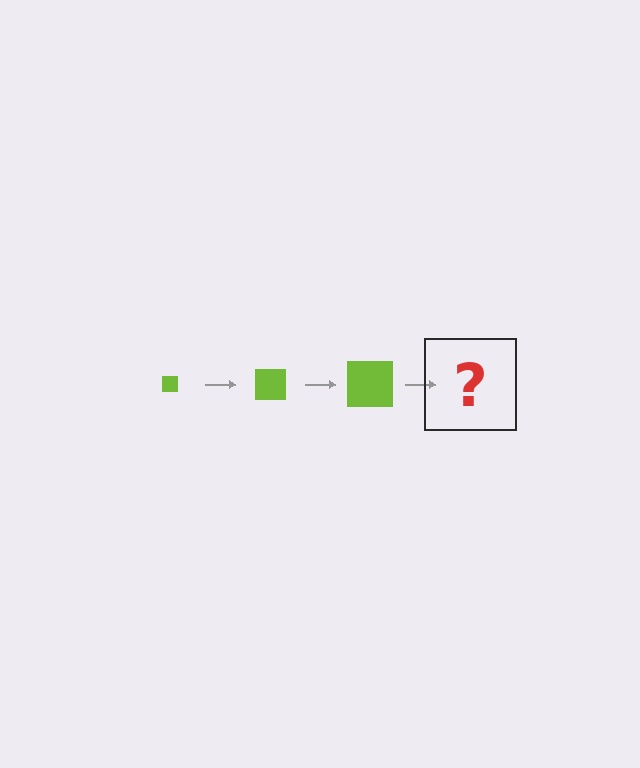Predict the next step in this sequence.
The next step is a lime square, larger than the previous one.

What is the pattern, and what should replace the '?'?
The pattern is that the square gets progressively larger each step. The '?' should be a lime square, larger than the previous one.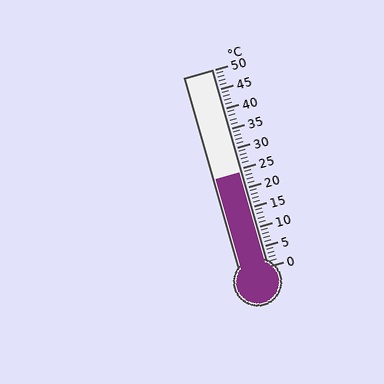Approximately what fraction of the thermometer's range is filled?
The thermometer is filled to approximately 50% of its range.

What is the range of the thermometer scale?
The thermometer scale ranges from 0°C to 50°C.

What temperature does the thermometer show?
The thermometer shows approximately 24°C.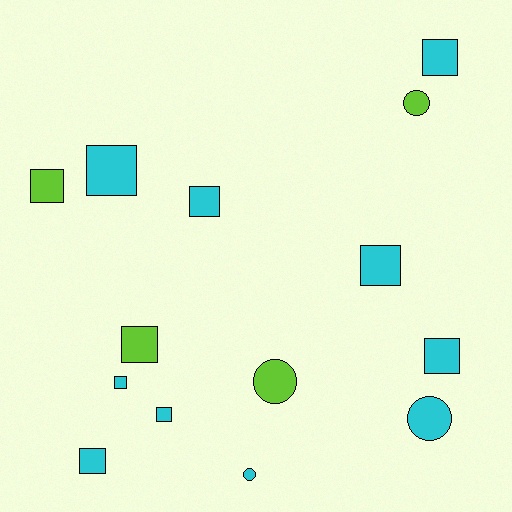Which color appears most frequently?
Cyan, with 10 objects.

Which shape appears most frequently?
Square, with 10 objects.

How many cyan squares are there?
There are 8 cyan squares.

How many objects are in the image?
There are 14 objects.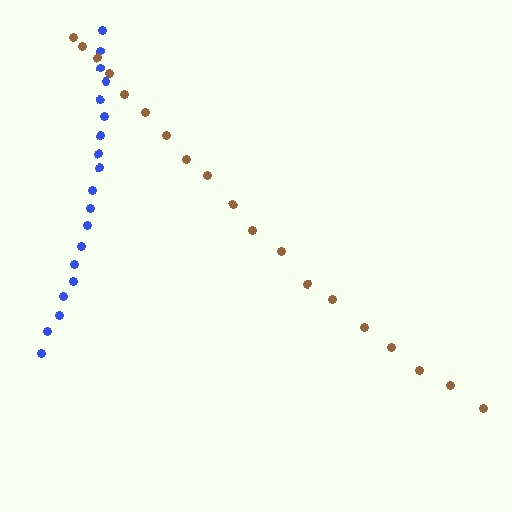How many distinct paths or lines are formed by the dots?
There are 2 distinct paths.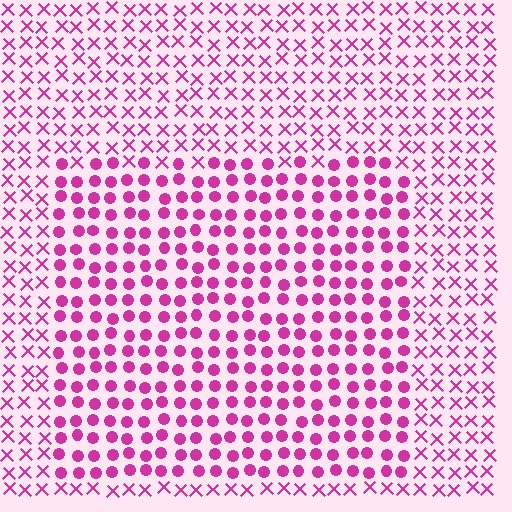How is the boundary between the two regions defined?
The boundary is defined by a change in element shape: circles inside vs. X marks outside. All elements share the same color and spacing.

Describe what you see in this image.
The image is filled with small magenta elements arranged in a uniform grid. A rectangle-shaped region contains circles, while the surrounding area contains X marks. The boundary is defined purely by the change in element shape.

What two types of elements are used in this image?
The image uses circles inside the rectangle region and X marks outside it.